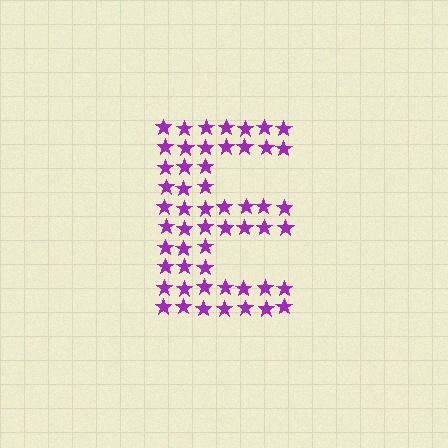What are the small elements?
The small elements are stars.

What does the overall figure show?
The overall figure shows the letter E.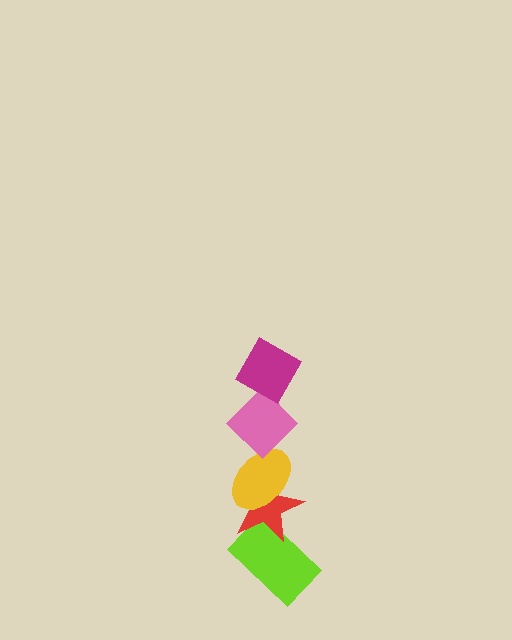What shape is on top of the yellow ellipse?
The pink diamond is on top of the yellow ellipse.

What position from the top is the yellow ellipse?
The yellow ellipse is 3rd from the top.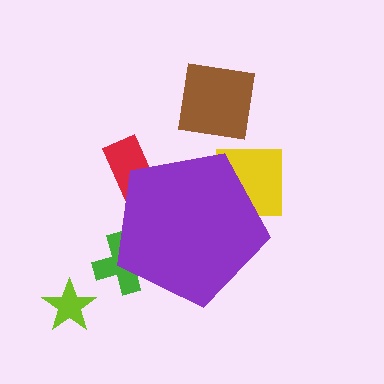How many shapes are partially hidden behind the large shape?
3 shapes are partially hidden.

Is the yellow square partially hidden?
Yes, the yellow square is partially hidden behind the purple pentagon.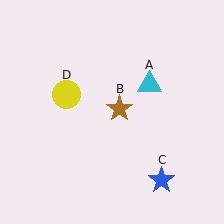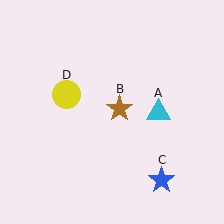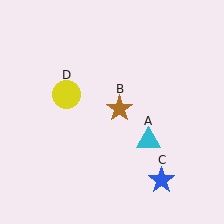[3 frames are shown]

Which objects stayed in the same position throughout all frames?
Brown star (object B) and blue star (object C) and yellow circle (object D) remained stationary.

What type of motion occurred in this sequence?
The cyan triangle (object A) rotated clockwise around the center of the scene.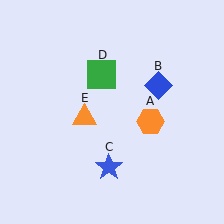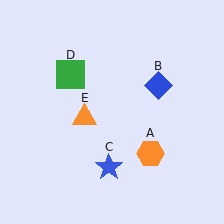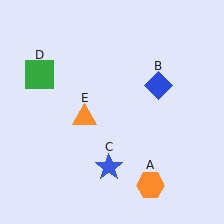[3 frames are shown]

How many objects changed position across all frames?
2 objects changed position: orange hexagon (object A), green square (object D).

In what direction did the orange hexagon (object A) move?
The orange hexagon (object A) moved down.